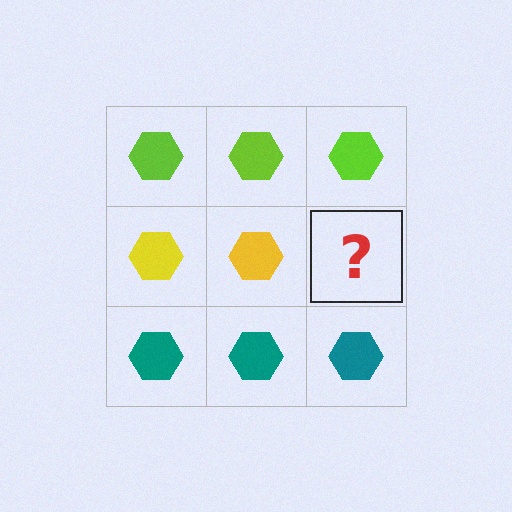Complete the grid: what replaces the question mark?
The question mark should be replaced with a yellow hexagon.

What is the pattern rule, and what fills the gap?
The rule is that each row has a consistent color. The gap should be filled with a yellow hexagon.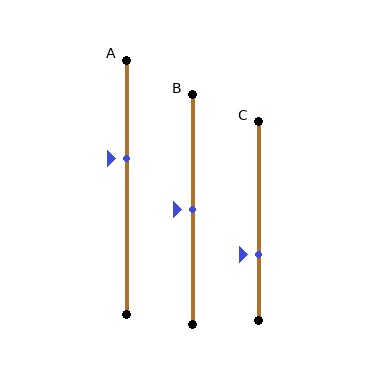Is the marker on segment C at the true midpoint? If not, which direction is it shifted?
No, the marker on segment C is shifted downward by about 17% of the segment length.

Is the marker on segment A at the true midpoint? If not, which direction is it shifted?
No, the marker on segment A is shifted upward by about 11% of the segment length.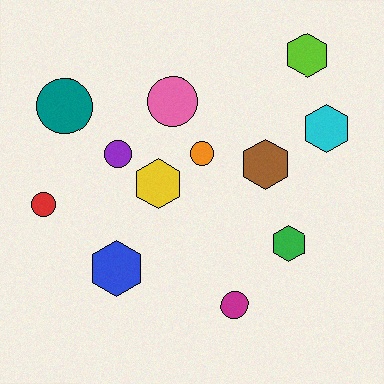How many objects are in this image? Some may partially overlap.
There are 12 objects.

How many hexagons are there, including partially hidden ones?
There are 6 hexagons.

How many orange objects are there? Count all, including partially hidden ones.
There is 1 orange object.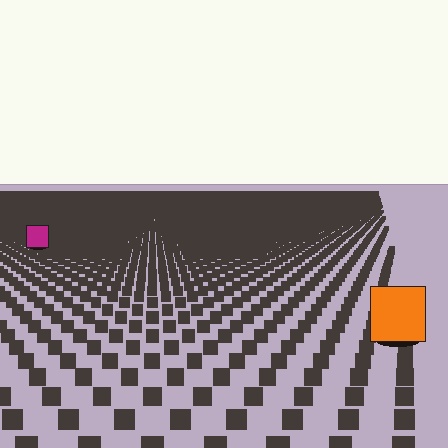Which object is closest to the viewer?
The orange square is closest. The texture marks near it are larger and more spread out.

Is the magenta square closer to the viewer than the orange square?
No. The orange square is closer — you can tell from the texture gradient: the ground texture is coarser near it.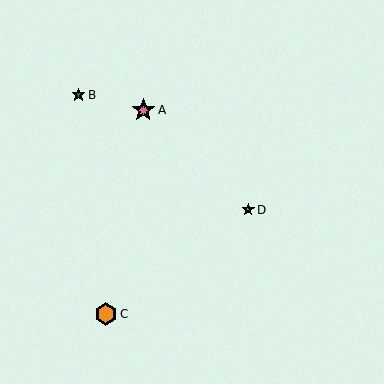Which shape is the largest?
The pink star (labeled A) is the largest.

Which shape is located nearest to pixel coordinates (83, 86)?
The teal star (labeled B) at (79, 95) is nearest to that location.